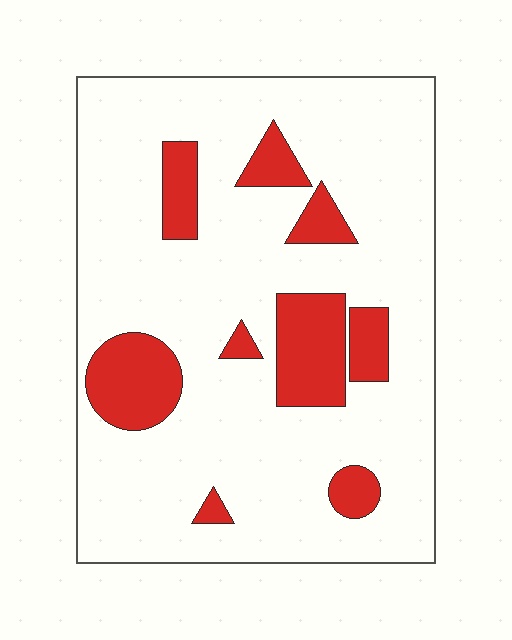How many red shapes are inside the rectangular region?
9.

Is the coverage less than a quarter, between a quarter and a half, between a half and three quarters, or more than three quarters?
Less than a quarter.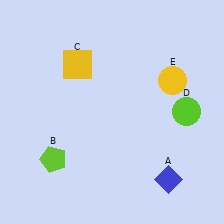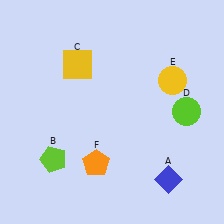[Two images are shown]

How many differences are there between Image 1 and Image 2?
There is 1 difference between the two images.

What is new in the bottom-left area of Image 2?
An orange pentagon (F) was added in the bottom-left area of Image 2.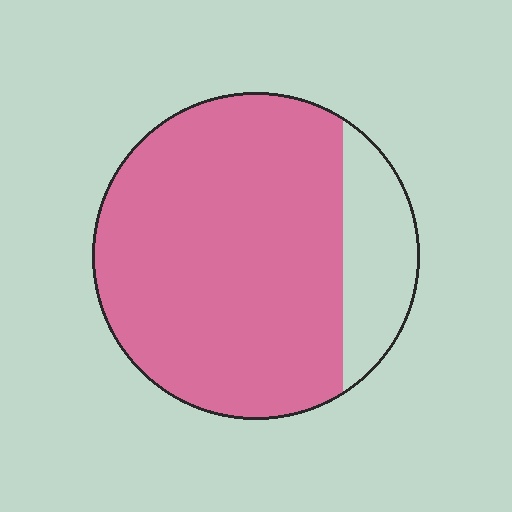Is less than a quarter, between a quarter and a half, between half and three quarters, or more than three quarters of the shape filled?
More than three quarters.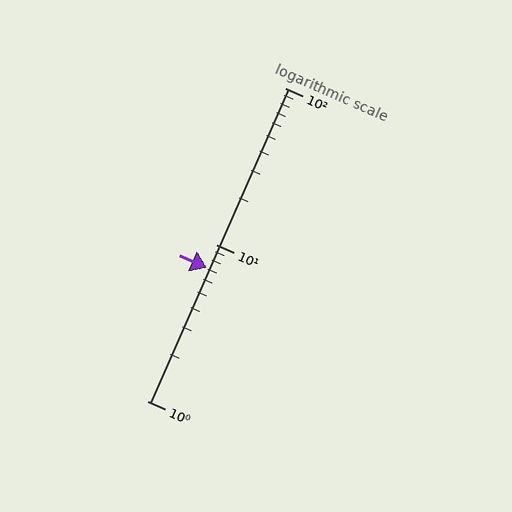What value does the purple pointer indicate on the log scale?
The pointer indicates approximately 7.1.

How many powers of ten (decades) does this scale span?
The scale spans 2 decades, from 1 to 100.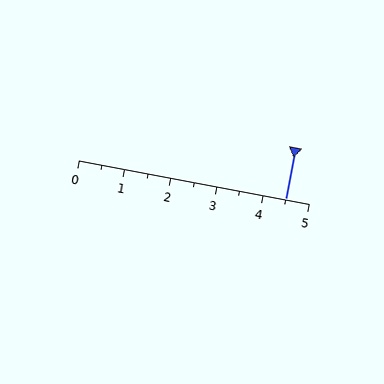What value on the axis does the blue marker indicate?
The marker indicates approximately 4.5.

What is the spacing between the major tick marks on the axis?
The major ticks are spaced 1 apart.